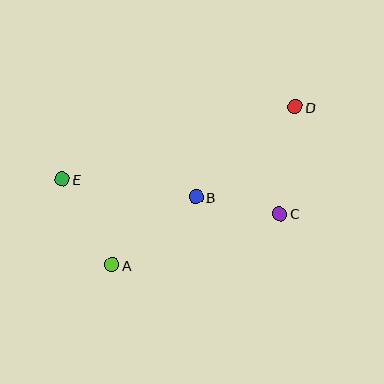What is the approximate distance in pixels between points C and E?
The distance between C and E is approximately 220 pixels.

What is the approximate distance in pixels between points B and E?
The distance between B and E is approximately 135 pixels.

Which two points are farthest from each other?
Points D and E are farthest from each other.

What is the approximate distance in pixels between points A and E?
The distance between A and E is approximately 99 pixels.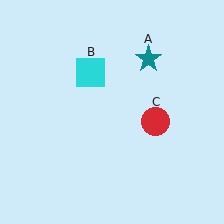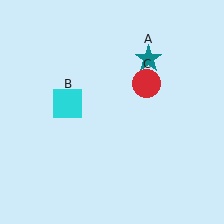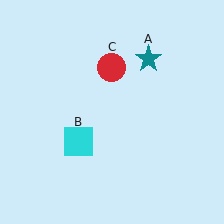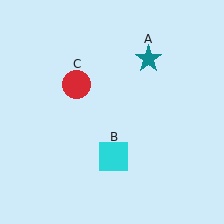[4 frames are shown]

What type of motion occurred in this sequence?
The cyan square (object B), red circle (object C) rotated counterclockwise around the center of the scene.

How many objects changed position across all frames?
2 objects changed position: cyan square (object B), red circle (object C).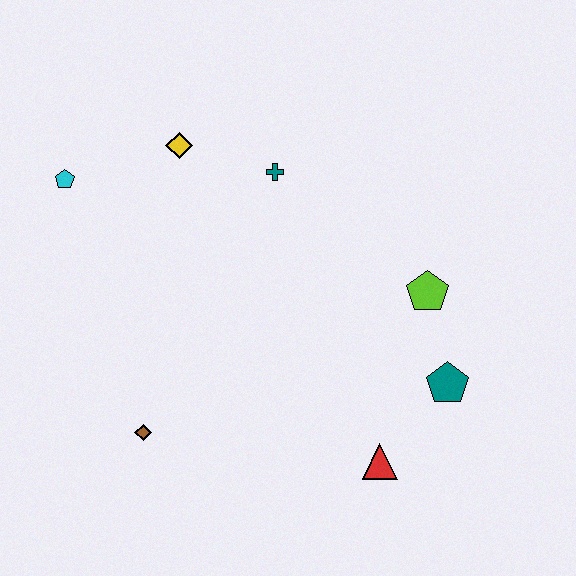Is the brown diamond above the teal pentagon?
No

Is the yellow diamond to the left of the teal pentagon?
Yes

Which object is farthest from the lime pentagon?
The cyan pentagon is farthest from the lime pentagon.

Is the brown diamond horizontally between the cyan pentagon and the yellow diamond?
Yes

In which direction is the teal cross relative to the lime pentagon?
The teal cross is to the left of the lime pentagon.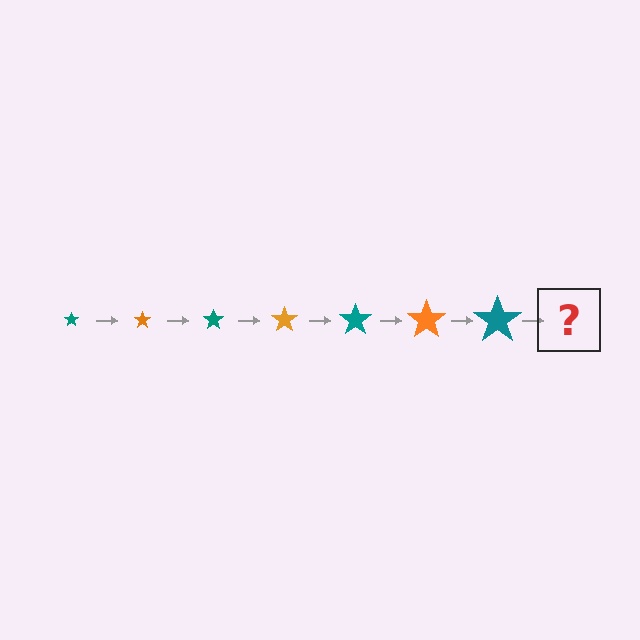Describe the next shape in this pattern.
It should be an orange star, larger than the previous one.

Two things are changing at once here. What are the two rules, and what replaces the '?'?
The two rules are that the star grows larger each step and the color cycles through teal and orange. The '?' should be an orange star, larger than the previous one.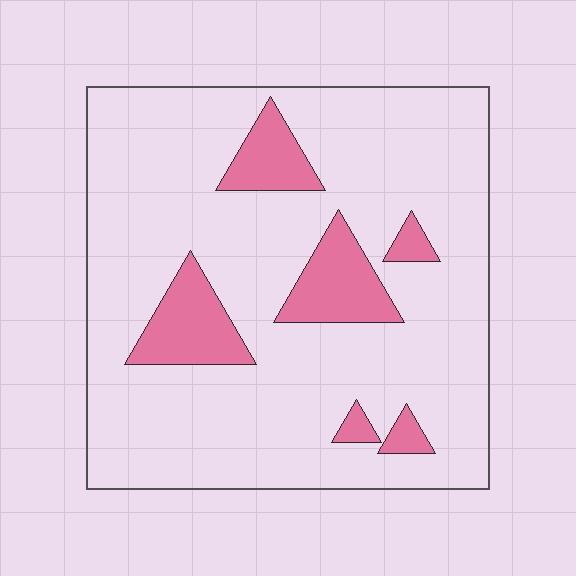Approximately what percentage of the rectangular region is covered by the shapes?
Approximately 15%.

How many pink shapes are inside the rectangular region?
6.